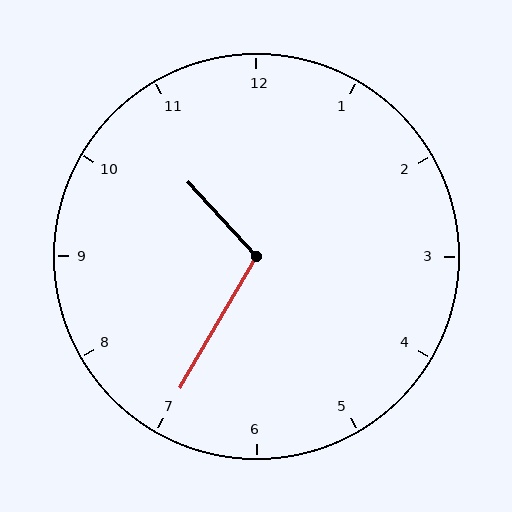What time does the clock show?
10:35.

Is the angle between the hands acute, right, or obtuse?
It is obtuse.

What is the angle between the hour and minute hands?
Approximately 108 degrees.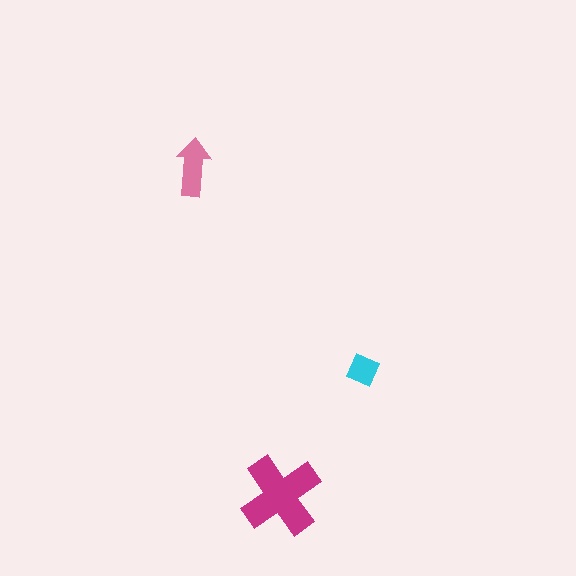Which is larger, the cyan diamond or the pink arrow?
The pink arrow.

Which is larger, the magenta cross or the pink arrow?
The magenta cross.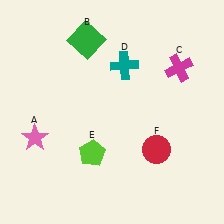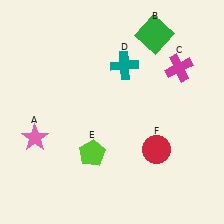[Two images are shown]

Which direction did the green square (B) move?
The green square (B) moved right.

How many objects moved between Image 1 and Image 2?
1 object moved between the two images.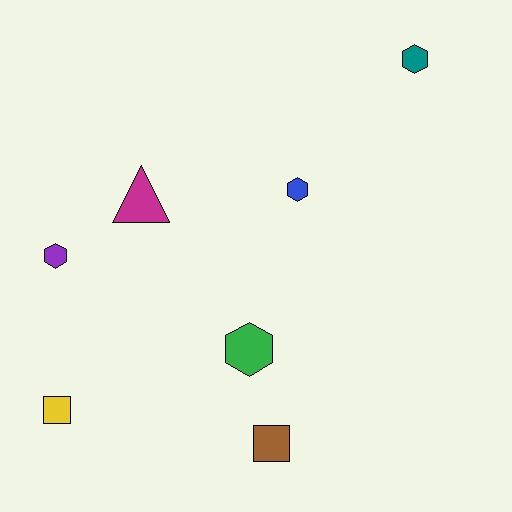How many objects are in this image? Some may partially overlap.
There are 7 objects.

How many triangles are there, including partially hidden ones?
There is 1 triangle.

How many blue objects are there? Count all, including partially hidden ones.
There is 1 blue object.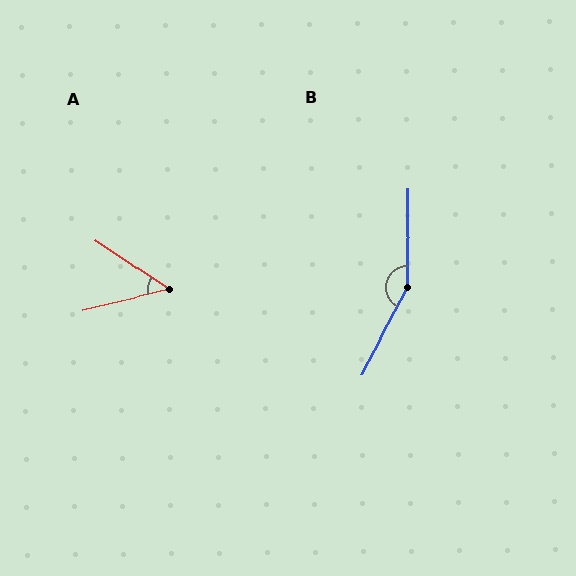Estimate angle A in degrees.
Approximately 47 degrees.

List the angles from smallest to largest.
A (47°), B (153°).